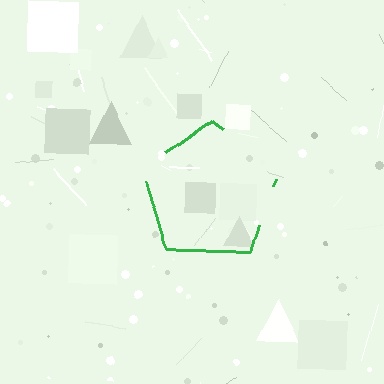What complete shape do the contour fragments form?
The contour fragments form a pentagon.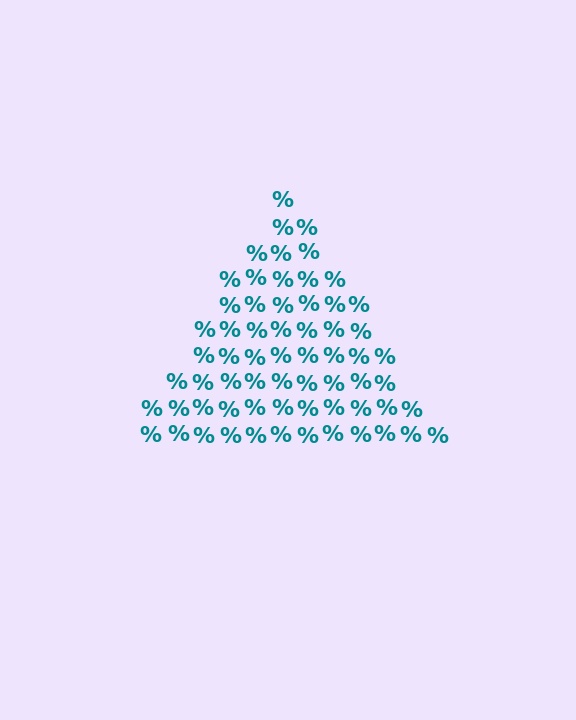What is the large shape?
The large shape is a triangle.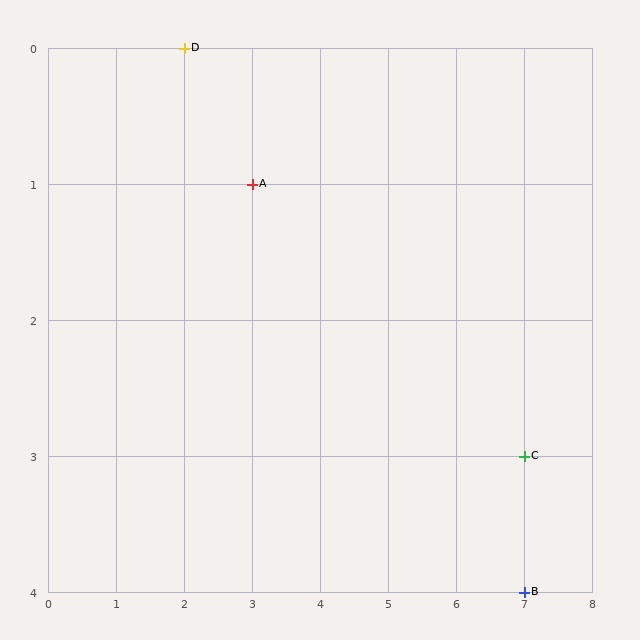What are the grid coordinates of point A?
Point A is at grid coordinates (3, 1).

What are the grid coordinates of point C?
Point C is at grid coordinates (7, 3).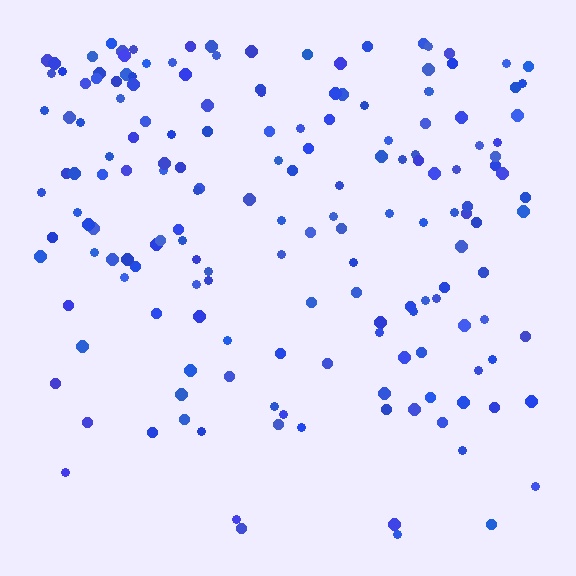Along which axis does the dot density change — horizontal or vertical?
Vertical.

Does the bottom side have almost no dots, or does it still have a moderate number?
Still a moderate number, just noticeably fewer than the top.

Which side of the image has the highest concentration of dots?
The top.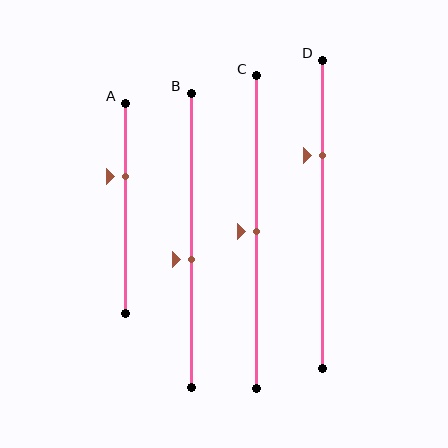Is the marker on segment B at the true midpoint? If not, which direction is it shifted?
No, the marker on segment B is shifted downward by about 6% of the segment length.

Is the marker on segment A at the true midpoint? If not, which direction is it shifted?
No, the marker on segment A is shifted upward by about 15% of the segment length.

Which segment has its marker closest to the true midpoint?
Segment C has its marker closest to the true midpoint.